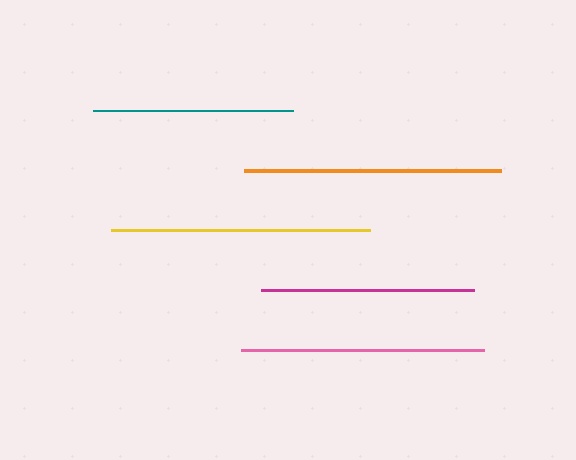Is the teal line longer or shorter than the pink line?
The pink line is longer than the teal line.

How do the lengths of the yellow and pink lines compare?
The yellow and pink lines are approximately the same length.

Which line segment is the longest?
The yellow line is the longest at approximately 259 pixels.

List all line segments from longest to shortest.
From longest to shortest: yellow, orange, pink, magenta, teal.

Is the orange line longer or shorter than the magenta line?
The orange line is longer than the magenta line.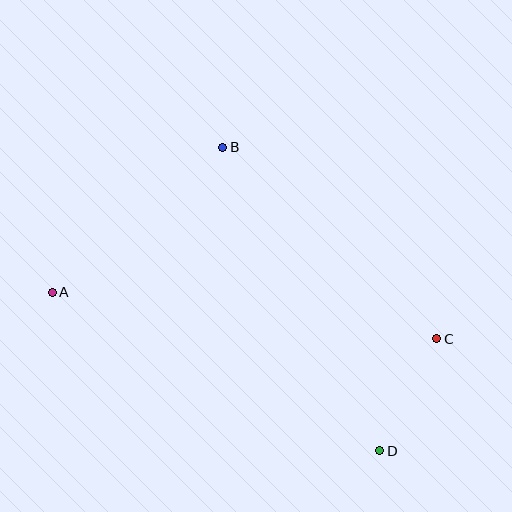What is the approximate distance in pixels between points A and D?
The distance between A and D is approximately 364 pixels.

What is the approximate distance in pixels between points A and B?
The distance between A and B is approximately 224 pixels.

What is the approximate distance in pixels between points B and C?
The distance between B and C is approximately 287 pixels.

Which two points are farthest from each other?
Points A and C are farthest from each other.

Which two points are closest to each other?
Points C and D are closest to each other.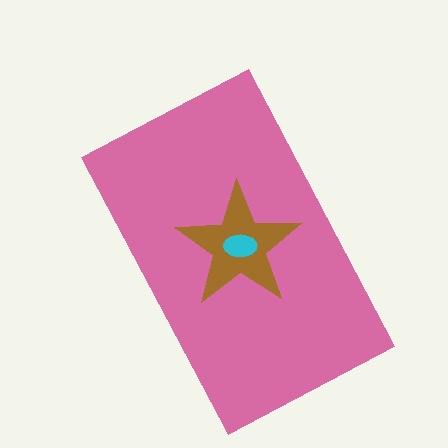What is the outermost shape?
The pink rectangle.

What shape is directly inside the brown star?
The cyan ellipse.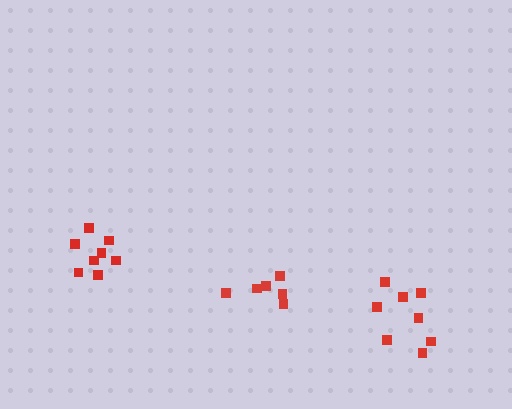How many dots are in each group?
Group 1: 6 dots, Group 2: 8 dots, Group 3: 8 dots (22 total).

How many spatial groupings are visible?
There are 3 spatial groupings.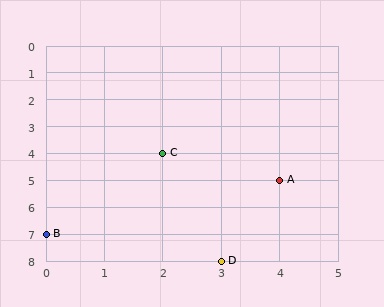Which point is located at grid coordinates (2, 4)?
Point C is at (2, 4).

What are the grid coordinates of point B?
Point B is at grid coordinates (0, 7).